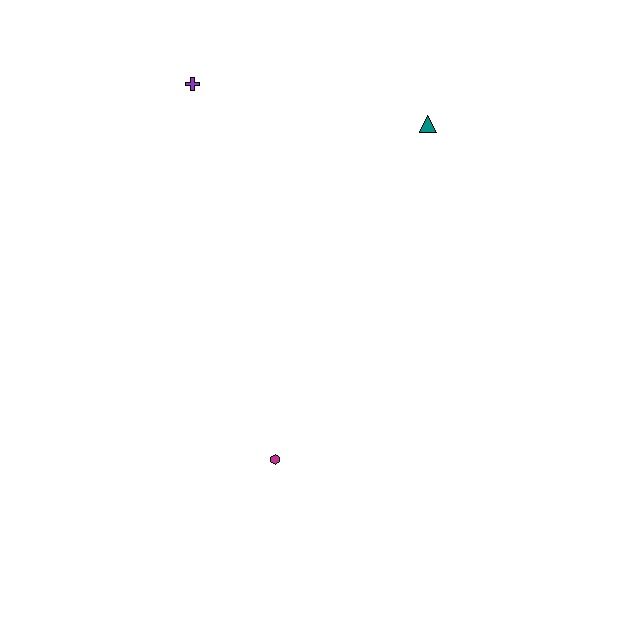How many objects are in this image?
There are 3 objects.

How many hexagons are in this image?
There is 1 hexagon.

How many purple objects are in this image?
There is 1 purple object.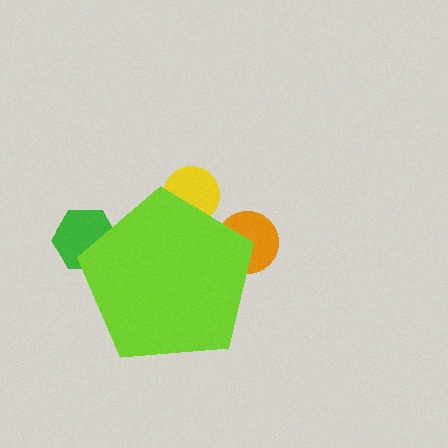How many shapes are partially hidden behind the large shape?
3 shapes are partially hidden.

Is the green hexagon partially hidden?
Yes, the green hexagon is partially hidden behind the lime pentagon.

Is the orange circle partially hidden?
Yes, the orange circle is partially hidden behind the lime pentagon.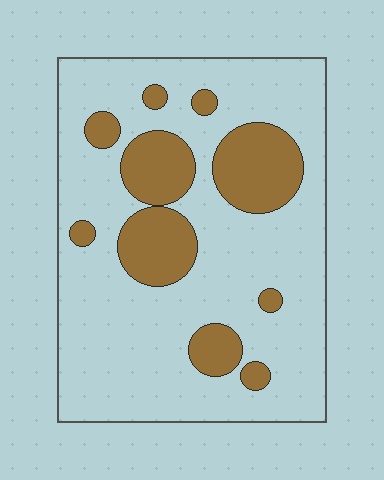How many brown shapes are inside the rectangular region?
10.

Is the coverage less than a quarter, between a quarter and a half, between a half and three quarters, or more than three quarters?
Less than a quarter.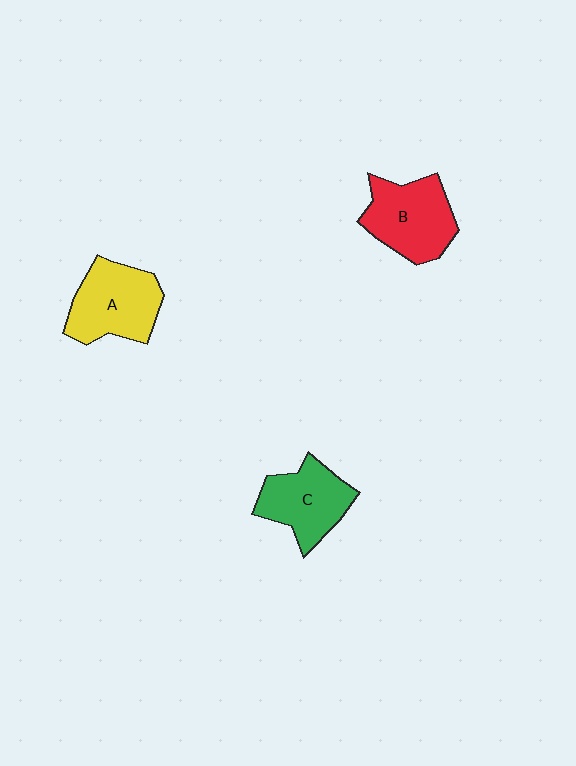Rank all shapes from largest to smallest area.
From largest to smallest: A (yellow), B (red), C (green).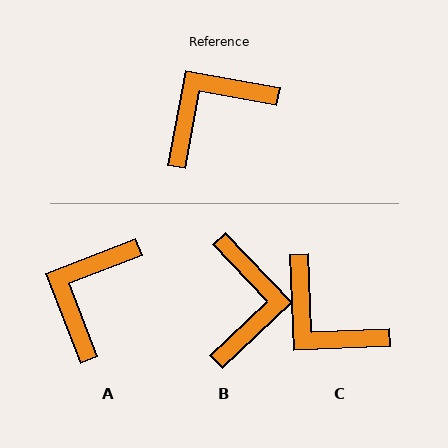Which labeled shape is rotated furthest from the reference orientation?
B, about 126 degrees away.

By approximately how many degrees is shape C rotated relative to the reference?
Approximately 103 degrees counter-clockwise.